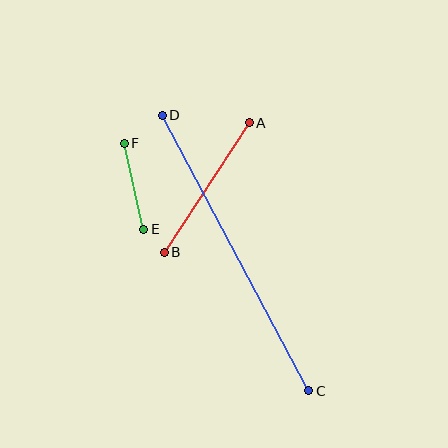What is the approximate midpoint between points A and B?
The midpoint is at approximately (207, 188) pixels.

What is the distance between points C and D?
The distance is approximately 312 pixels.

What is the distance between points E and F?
The distance is approximately 88 pixels.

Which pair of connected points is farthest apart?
Points C and D are farthest apart.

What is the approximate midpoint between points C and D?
The midpoint is at approximately (235, 253) pixels.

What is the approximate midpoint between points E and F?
The midpoint is at approximately (134, 186) pixels.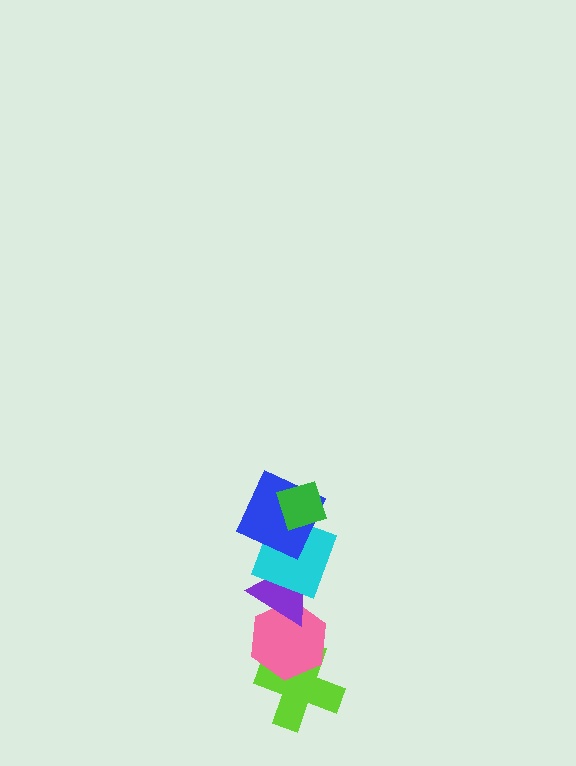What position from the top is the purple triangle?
The purple triangle is 4th from the top.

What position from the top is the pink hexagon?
The pink hexagon is 5th from the top.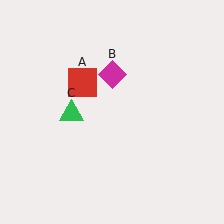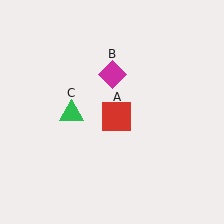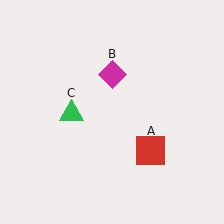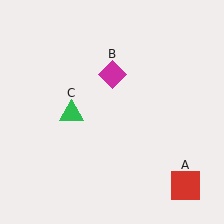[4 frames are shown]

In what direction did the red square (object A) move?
The red square (object A) moved down and to the right.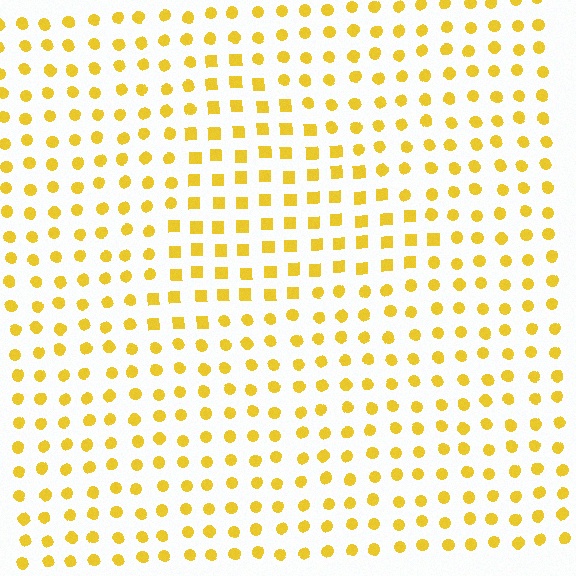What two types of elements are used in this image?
The image uses squares inside the triangle region and circles outside it.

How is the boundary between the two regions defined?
The boundary is defined by a change in element shape: squares inside vs. circles outside. All elements share the same color and spacing.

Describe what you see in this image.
The image is filled with small yellow elements arranged in a uniform grid. A triangle-shaped region contains squares, while the surrounding area contains circles. The boundary is defined purely by the change in element shape.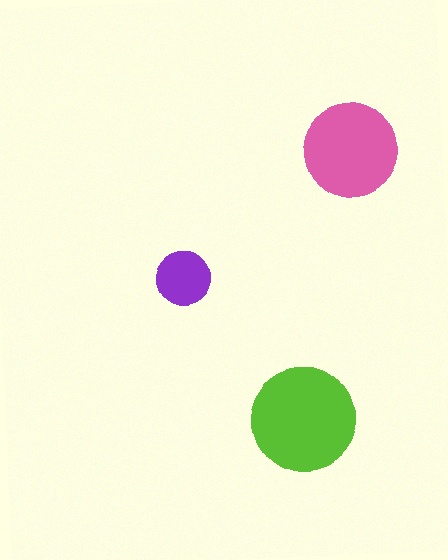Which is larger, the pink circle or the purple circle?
The pink one.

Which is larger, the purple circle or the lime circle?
The lime one.